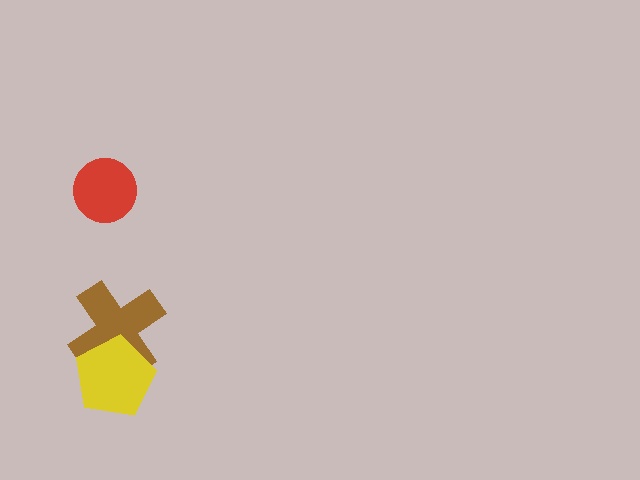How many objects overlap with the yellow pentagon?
1 object overlaps with the yellow pentagon.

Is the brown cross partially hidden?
Yes, it is partially covered by another shape.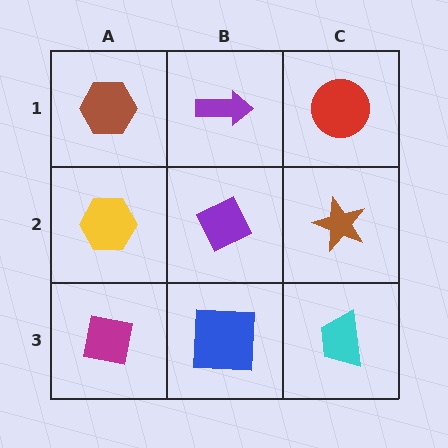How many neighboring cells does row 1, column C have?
2.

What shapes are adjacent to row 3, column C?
A brown star (row 2, column C), a blue square (row 3, column B).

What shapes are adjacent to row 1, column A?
A yellow hexagon (row 2, column A), a purple arrow (row 1, column B).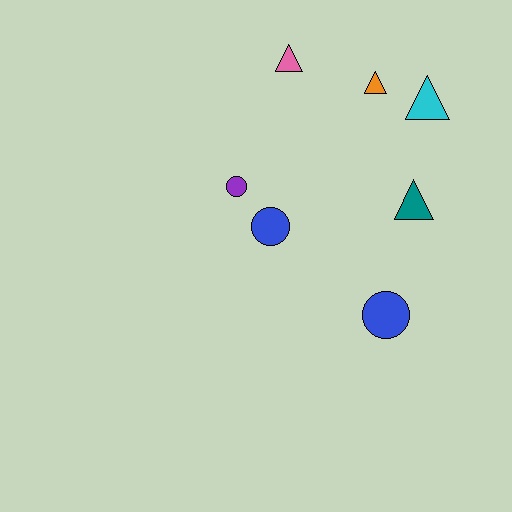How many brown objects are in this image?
There are no brown objects.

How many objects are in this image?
There are 7 objects.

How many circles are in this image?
There are 3 circles.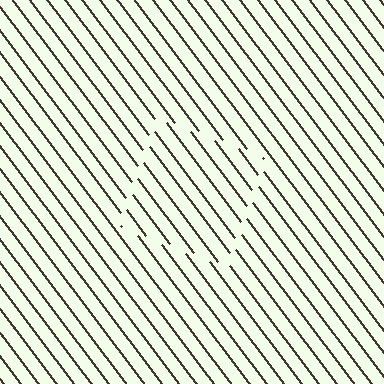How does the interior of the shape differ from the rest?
The interior of the shape contains the same grating, shifted by half a period — the contour is defined by the phase discontinuity where line-ends from the inner and outer gratings abut.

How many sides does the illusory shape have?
4 sides — the line-ends trace a square.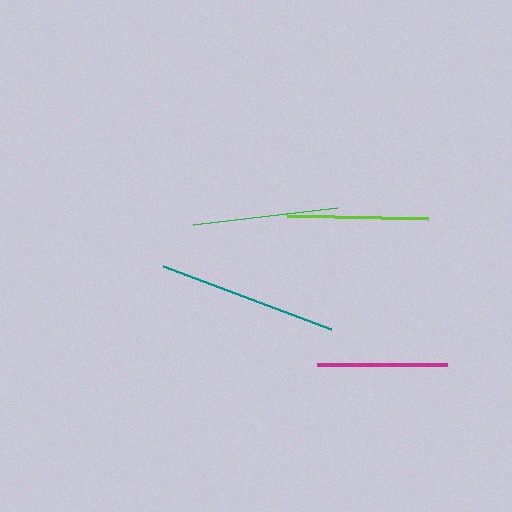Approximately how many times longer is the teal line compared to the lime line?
The teal line is approximately 1.3 times the length of the lime line.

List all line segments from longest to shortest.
From longest to shortest: teal, green, lime, magenta.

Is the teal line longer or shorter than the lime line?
The teal line is longer than the lime line.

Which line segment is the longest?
The teal line is the longest at approximately 179 pixels.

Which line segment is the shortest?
The magenta line is the shortest at approximately 129 pixels.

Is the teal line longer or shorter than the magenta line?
The teal line is longer than the magenta line.